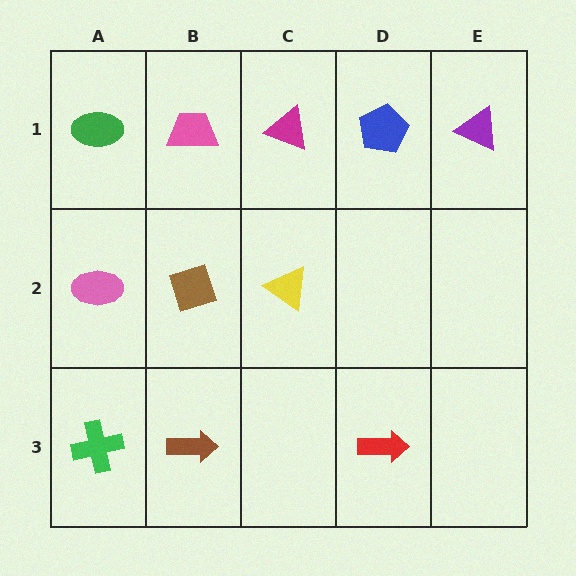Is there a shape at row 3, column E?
No, that cell is empty.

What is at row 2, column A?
A pink ellipse.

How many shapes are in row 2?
3 shapes.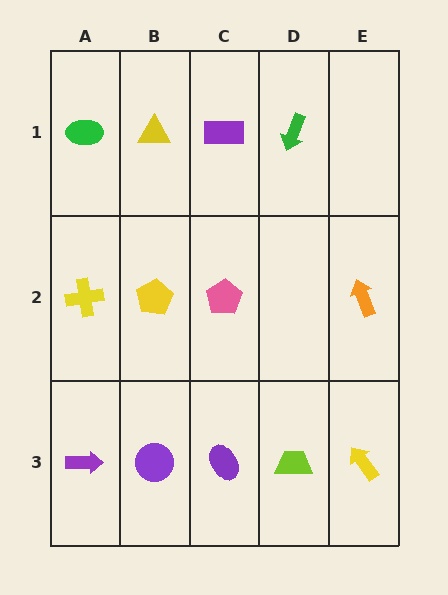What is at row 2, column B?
A yellow pentagon.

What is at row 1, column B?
A yellow triangle.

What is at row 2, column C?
A pink pentagon.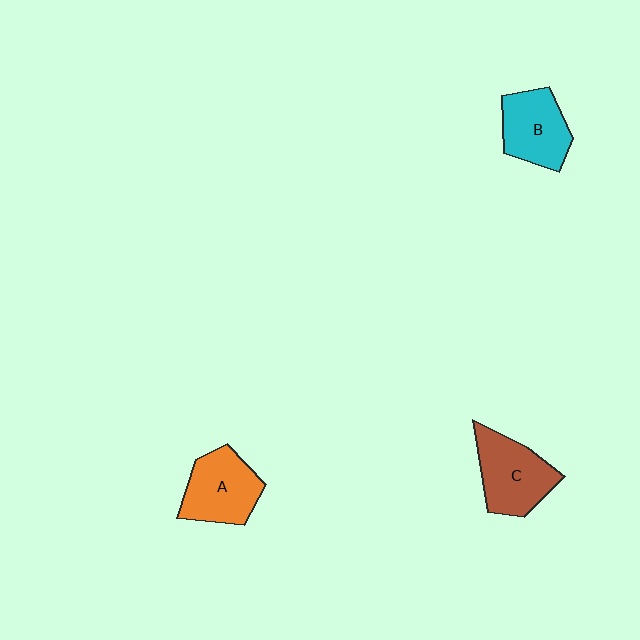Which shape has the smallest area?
Shape B (cyan).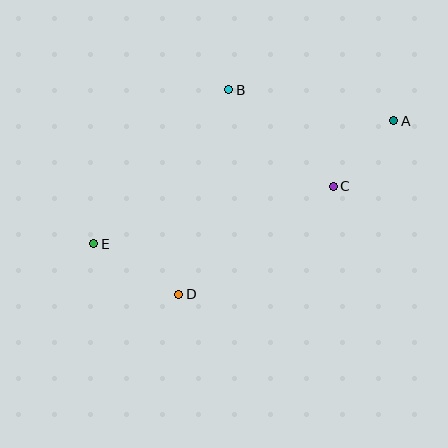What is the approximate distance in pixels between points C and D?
The distance between C and D is approximately 189 pixels.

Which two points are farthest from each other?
Points A and E are farthest from each other.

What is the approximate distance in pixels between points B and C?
The distance between B and C is approximately 142 pixels.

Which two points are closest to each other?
Points A and C are closest to each other.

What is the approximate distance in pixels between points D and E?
The distance between D and E is approximately 99 pixels.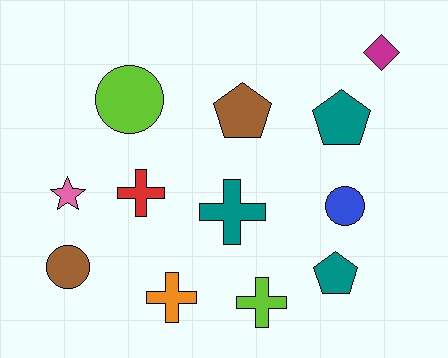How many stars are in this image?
There is 1 star.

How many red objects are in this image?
There is 1 red object.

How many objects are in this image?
There are 12 objects.